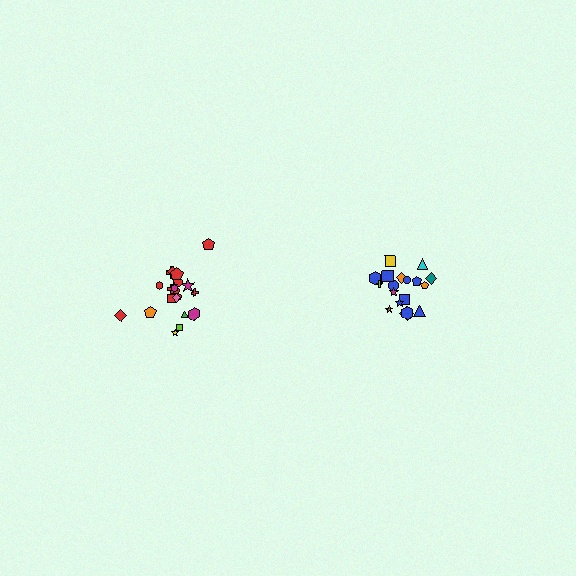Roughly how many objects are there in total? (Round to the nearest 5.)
Roughly 40 objects in total.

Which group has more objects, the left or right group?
The left group.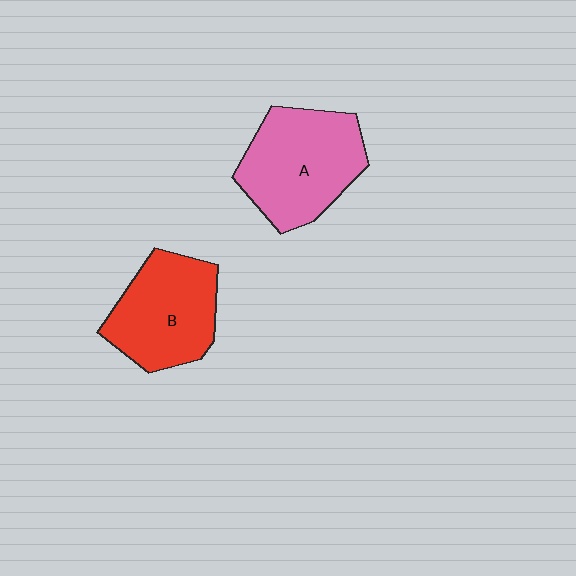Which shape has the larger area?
Shape A (pink).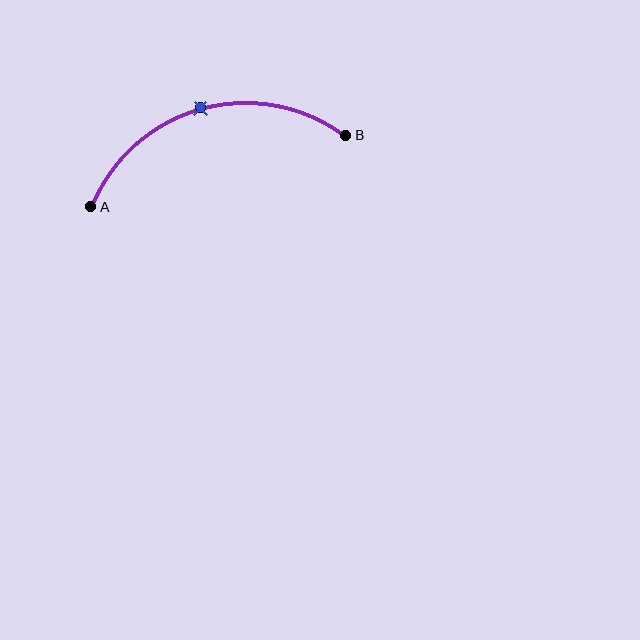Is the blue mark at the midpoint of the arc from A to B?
Yes. The blue mark lies on the arc at equal arc-length from both A and B — it is the arc midpoint.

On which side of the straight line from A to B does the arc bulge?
The arc bulges above the straight line connecting A and B.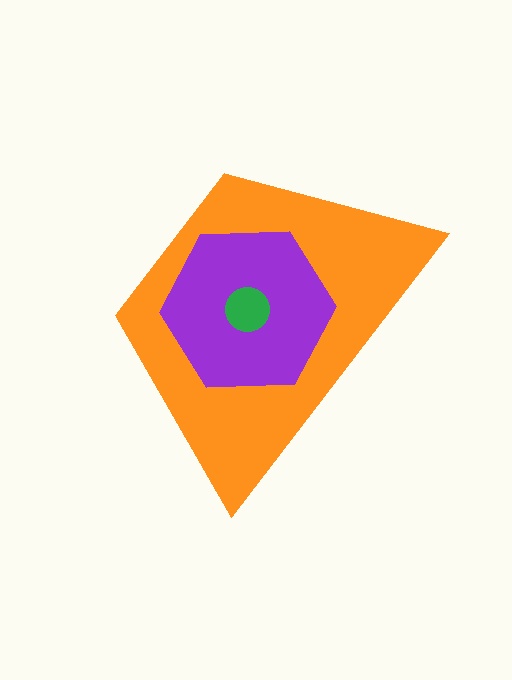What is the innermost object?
The green circle.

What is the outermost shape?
The orange trapezoid.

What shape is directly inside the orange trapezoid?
The purple hexagon.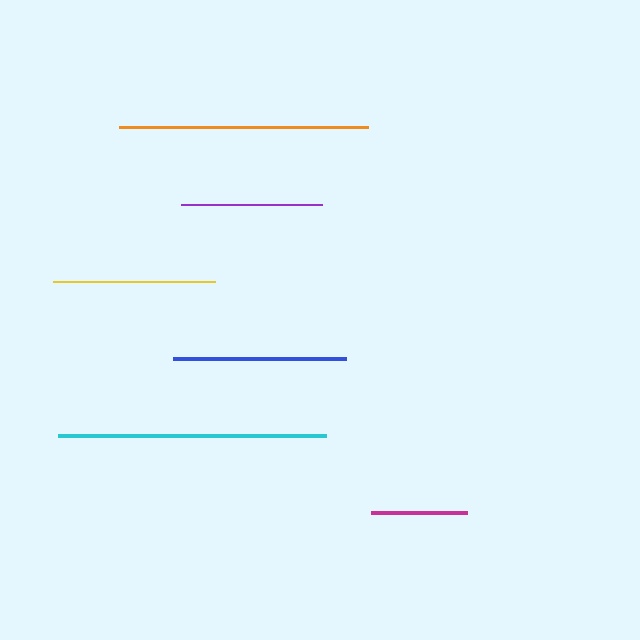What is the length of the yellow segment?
The yellow segment is approximately 162 pixels long.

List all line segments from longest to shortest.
From longest to shortest: cyan, orange, blue, yellow, purple, magenta.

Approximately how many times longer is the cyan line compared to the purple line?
The cyan line is approximately 1.9 times the length of the purple line.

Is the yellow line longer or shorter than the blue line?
The blue line is longer than the yellow line.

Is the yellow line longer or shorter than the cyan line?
The cyan line is longer than the yellow line.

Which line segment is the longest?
The cyan line is the longest at approximately 267 pixels.